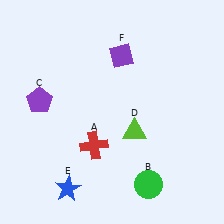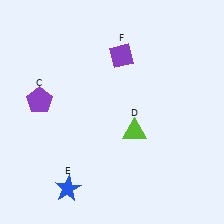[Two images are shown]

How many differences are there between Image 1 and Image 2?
There are 2 differences between the two images.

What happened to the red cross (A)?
The red cross (A) was removed in Image 2. It was in the bottom-left area of Image 1.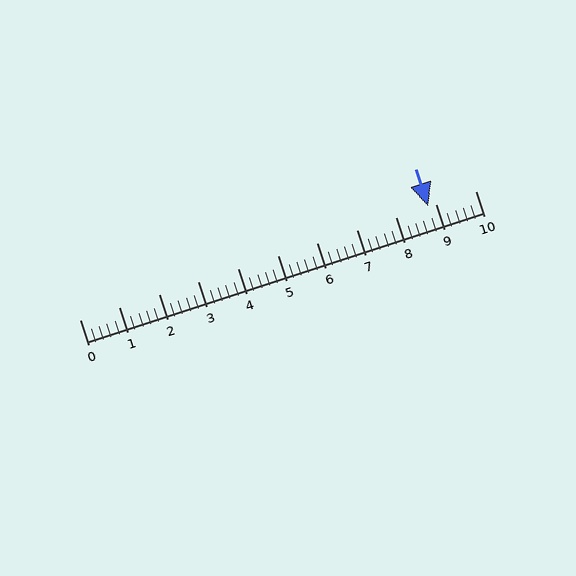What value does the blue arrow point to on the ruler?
The blue arrow points to approximately 8.8.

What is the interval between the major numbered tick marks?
The major tick marks are spaced 1 units apart.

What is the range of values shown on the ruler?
The ruler shows values from 0 to 10.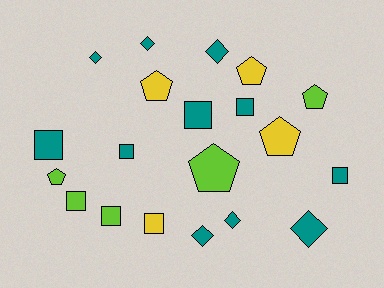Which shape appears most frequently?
Square, with 8 objects.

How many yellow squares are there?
There is 1 yellow square.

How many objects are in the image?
There are 20 objects.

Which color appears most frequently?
Teal, with 11 objects.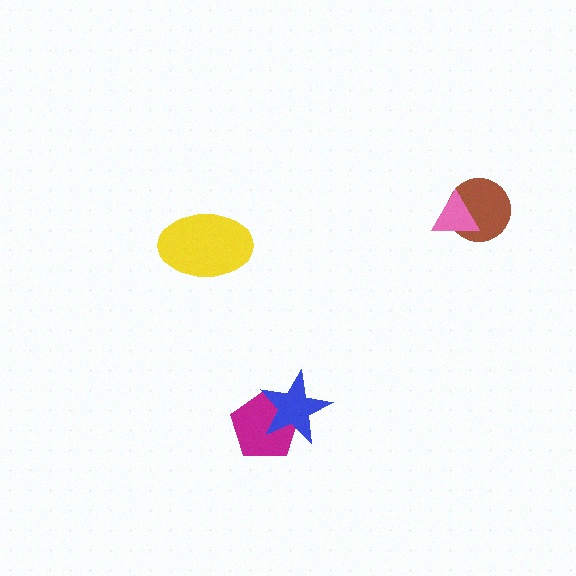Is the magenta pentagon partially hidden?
Yes, it is partially covered by another shape.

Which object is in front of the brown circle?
The pink triangle is in front of the brown circle.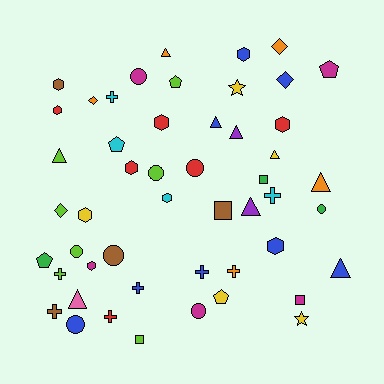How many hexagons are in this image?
There are 10 hexagons.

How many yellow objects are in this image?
There are 5 yellow objects.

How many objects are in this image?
There are 50 objects.